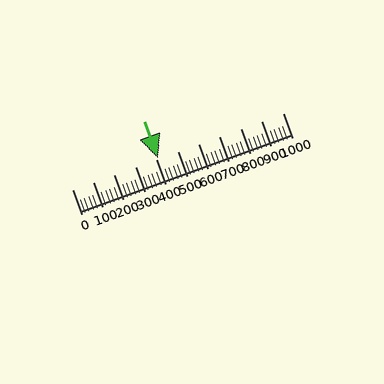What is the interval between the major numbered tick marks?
The major tick marks are spaced 100 units apart.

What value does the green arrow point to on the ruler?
The green arrow points to approximately 410.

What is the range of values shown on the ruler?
The ruler shows values from 0 to 1000.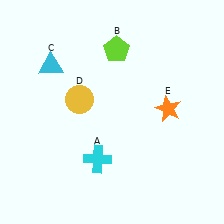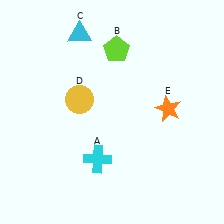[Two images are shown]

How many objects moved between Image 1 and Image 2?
1 object moved between the two images.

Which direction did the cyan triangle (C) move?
The cyan triangle (C) moved up.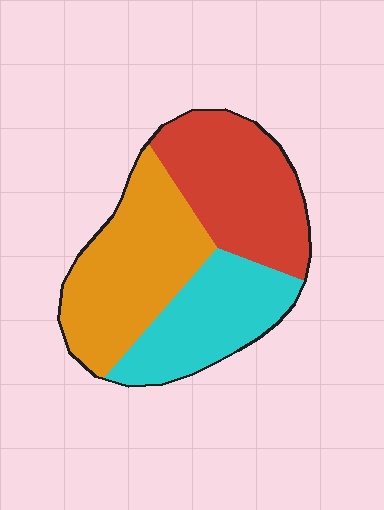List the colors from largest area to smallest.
From largest to smallest: orange, red, cyan.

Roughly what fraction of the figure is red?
Red covers roughly 35% of the figure.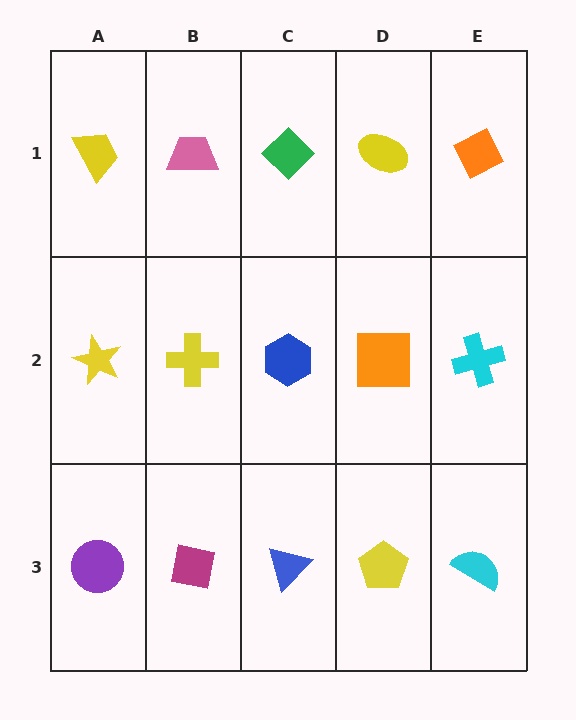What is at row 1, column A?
A yellow trapezoid.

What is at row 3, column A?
A purple circle.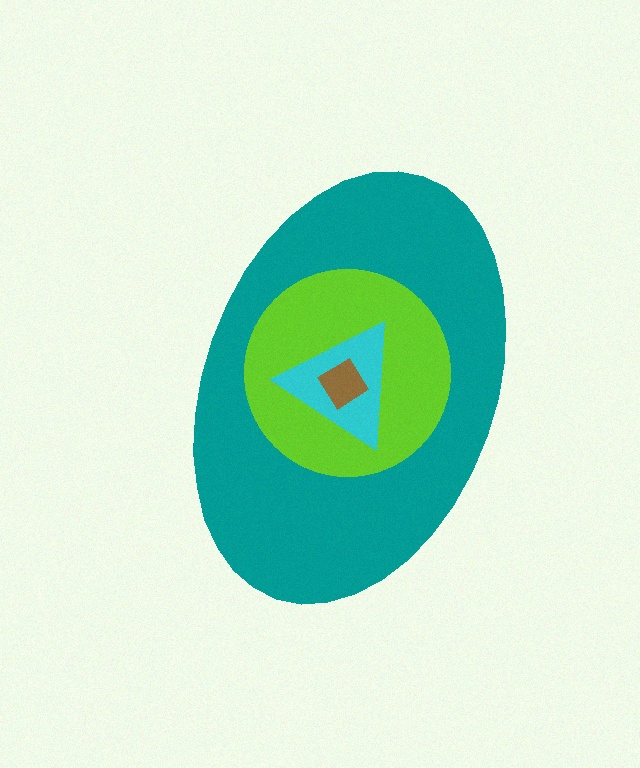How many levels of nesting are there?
4.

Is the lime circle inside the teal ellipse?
Yes.